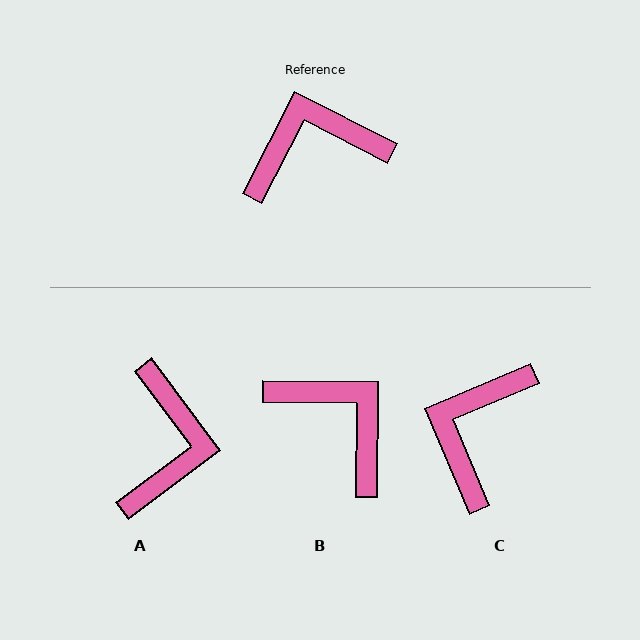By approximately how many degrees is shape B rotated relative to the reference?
Approximately 64 degrees clockwise.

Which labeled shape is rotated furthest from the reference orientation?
A, about 116 degrees away.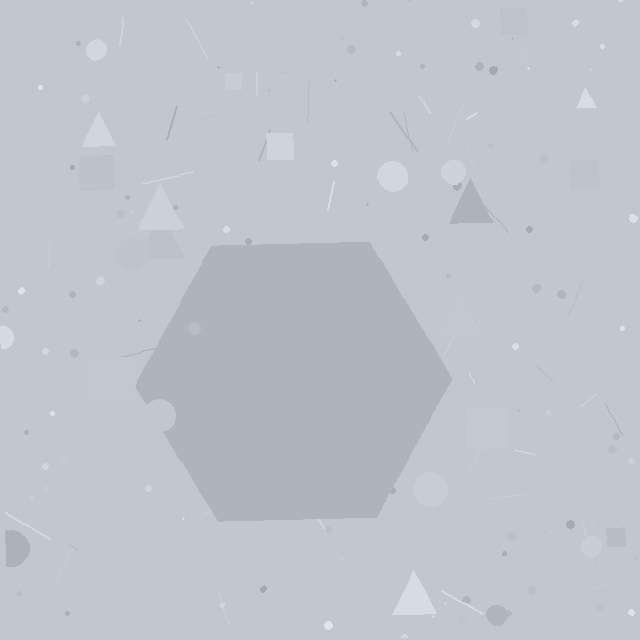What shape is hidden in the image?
A hexagon is hidden in the image.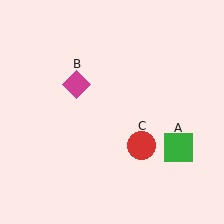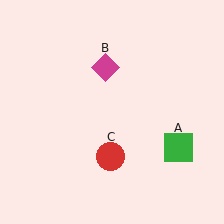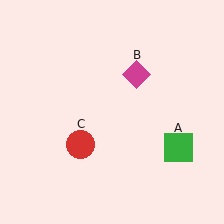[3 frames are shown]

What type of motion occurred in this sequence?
The magenta diamond (object B), red circle (object C) rotated clockwise around the center of the scene.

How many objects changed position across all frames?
2 objects changed position: magenta diamond (object B), red circle (object C).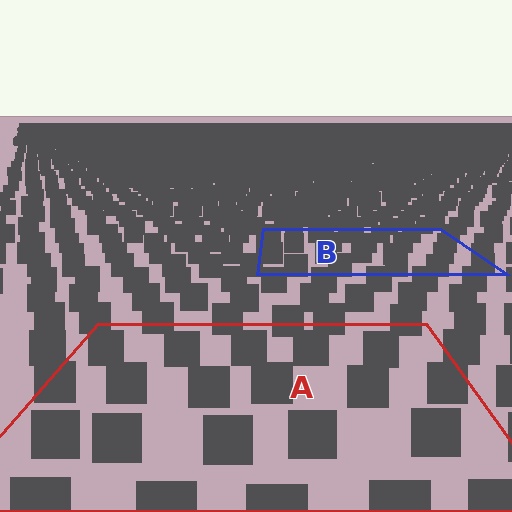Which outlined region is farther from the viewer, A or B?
Region B is farther from the viewer — the texture elements inside it appear smaller and more densely packed.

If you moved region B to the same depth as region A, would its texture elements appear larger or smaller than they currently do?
They would appear larger. At a closer depth, the same texture elements are projected at a bigger on-screen size.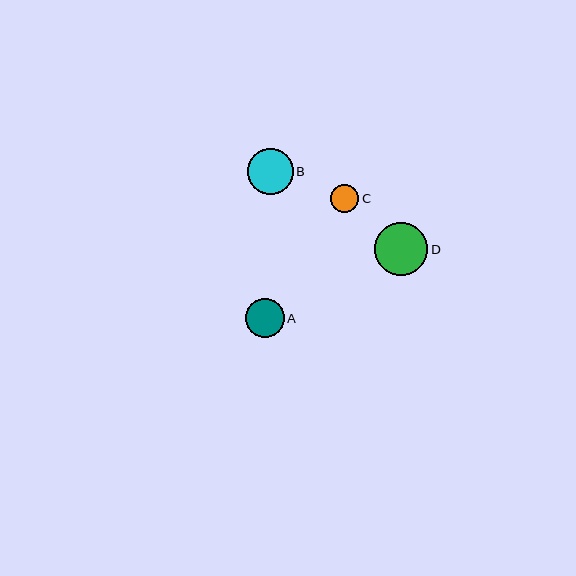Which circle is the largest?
Circle D is the largest with a size of approximately 53 pixels.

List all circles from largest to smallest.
From largest to smallest: D, B, A, C.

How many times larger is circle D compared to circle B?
Circle D is approximately 1.2 times the size of circle B.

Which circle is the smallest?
Circle C is the smallest with a size of approximately 28 pixels.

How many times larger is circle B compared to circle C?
Circle B is approximately 1.6 times the size of circle C.